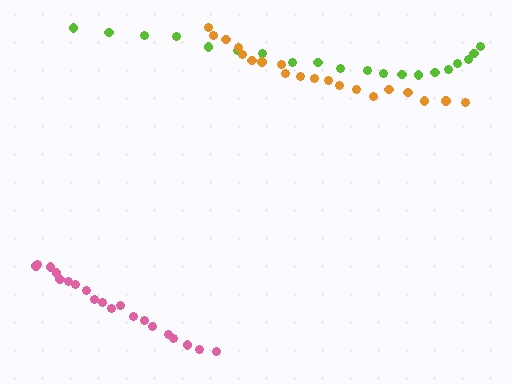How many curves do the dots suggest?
There are 3 distinct paths.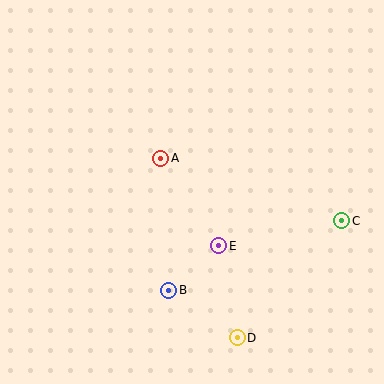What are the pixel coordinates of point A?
Point A is at (161, 158).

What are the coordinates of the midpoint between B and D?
The midpoint between B and D is at (203, 314).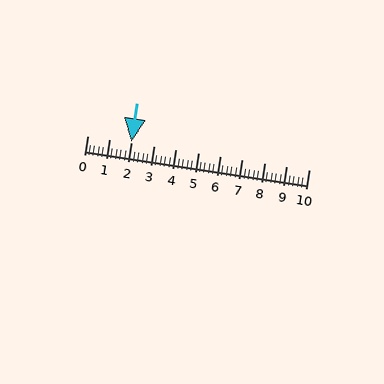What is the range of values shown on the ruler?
The ruler shows values from 0 to 10.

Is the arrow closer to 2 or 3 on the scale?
The arrow is closer to 2.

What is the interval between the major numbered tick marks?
The major tick marks are spaced 1 units apart.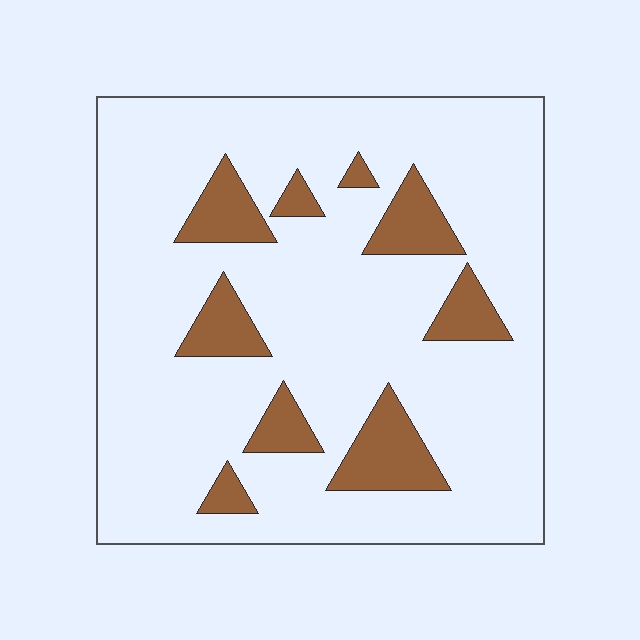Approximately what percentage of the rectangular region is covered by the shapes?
Approximately 15%.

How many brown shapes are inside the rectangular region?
9.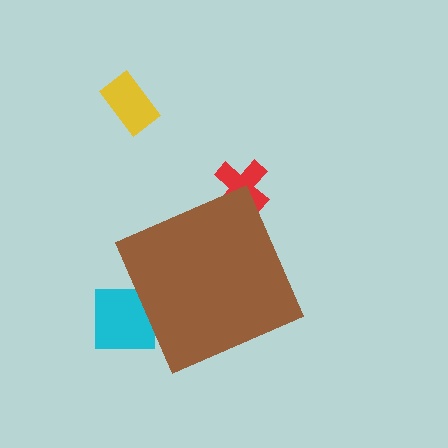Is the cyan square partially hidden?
Yes, the cyan square is partially hidden behind the brown diamond.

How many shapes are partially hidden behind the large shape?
2 shapes are partially hidden.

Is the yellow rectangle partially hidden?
No, the yellow rectangle is fully visible.